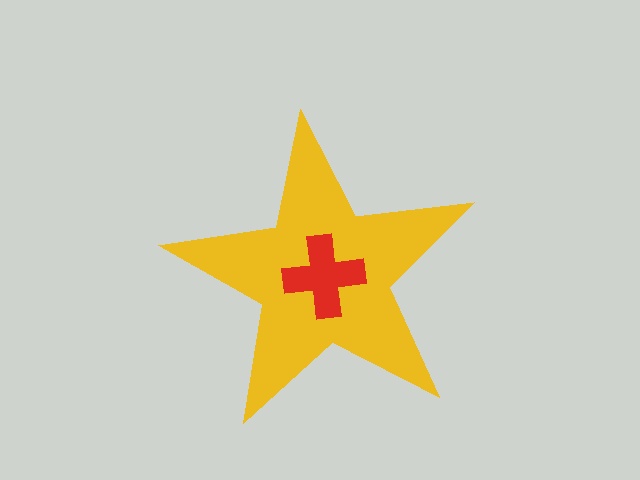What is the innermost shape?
The red cross.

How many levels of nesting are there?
2.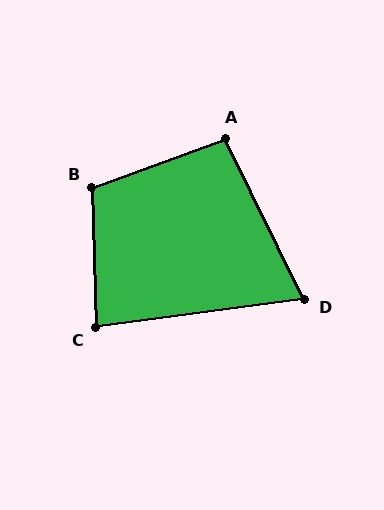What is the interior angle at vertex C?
Approximately 84 degrees (acute).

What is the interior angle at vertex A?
Approximately 96 degrees (obtuse).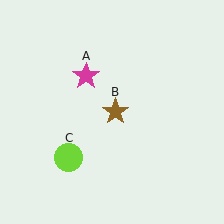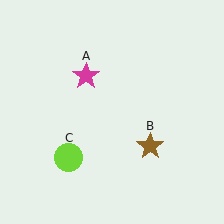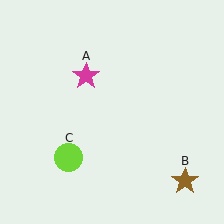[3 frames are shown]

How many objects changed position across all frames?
1 object changed position: brown star (object B).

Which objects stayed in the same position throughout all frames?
Magenta star (object A) and lime circle (object C) remained stationary.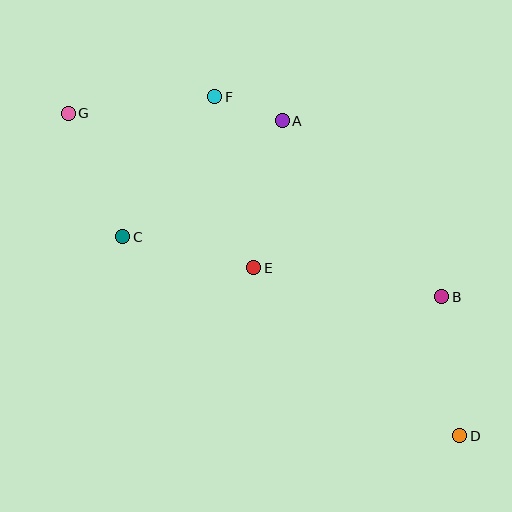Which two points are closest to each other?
Points A and F are closest to each other.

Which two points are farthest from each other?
Points D and G are farthest from each other.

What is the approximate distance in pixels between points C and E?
The distance between C and E is approximately 135 pixels.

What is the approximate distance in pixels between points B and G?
The distance between B and G is approximately 416 pixels.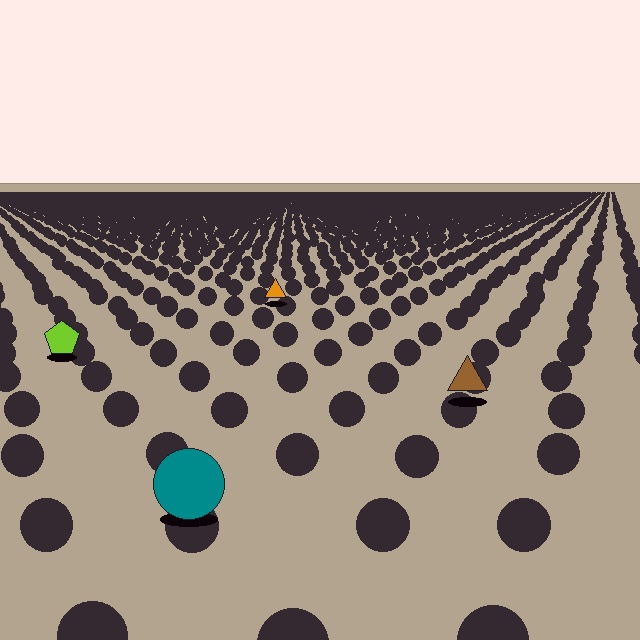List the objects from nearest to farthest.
From nearest to farthest: the teal circle, the brown triangle, the lime pentagon, the orange triangle.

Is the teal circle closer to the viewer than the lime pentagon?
Yes. The teal circle is closer — you can tell from the texture gradient: the ground texture is coarser near it.